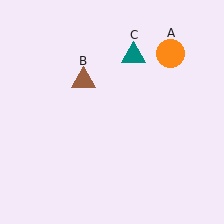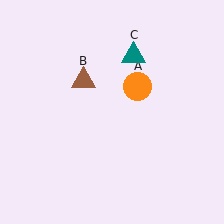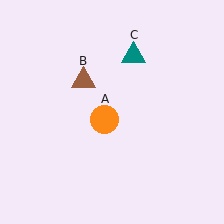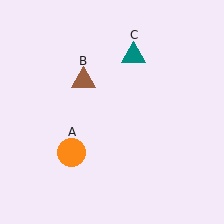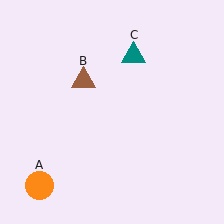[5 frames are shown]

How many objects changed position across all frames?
1 object changed position: orange circle (object A).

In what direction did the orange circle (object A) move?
The orange circle (object A) moved down and to the left.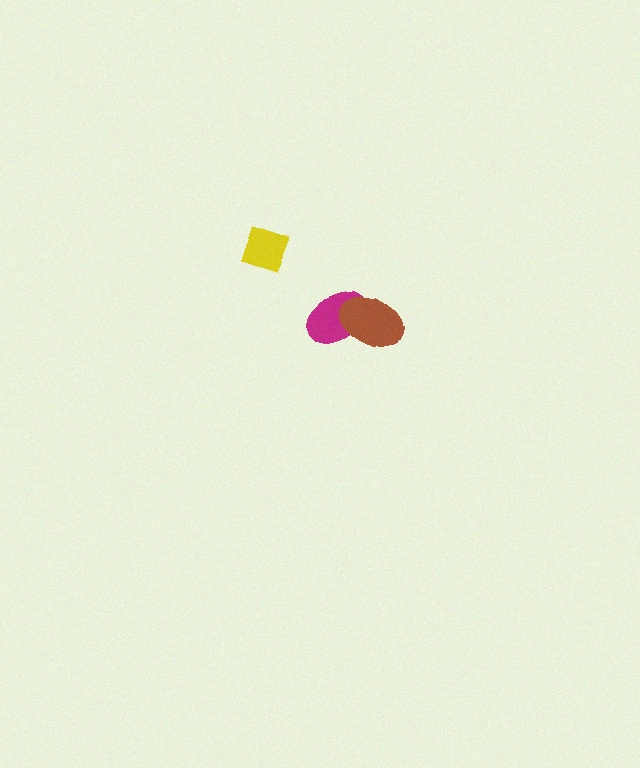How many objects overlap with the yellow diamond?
0 objects overlap with the yellow diamond.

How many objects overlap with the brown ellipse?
1 object overlaps with the brown ellipse.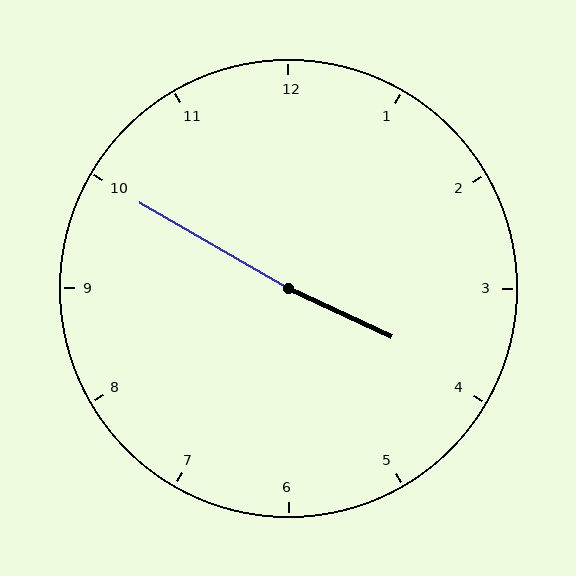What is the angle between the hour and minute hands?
Approximately 175 degrees.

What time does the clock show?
3:50.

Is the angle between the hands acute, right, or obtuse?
It is obtuse.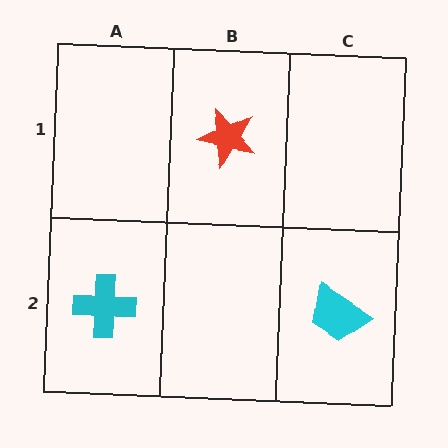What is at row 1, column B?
A red star.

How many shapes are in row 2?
2 shapes.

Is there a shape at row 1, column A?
No, that cell is empty.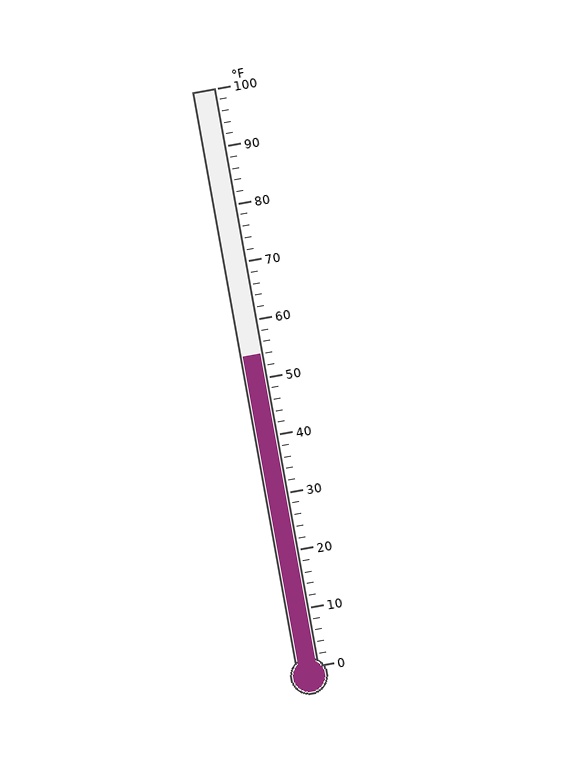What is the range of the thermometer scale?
The thermometer scale ranges from 0°F to 100°F.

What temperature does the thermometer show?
The thermometer shows approximately 54°F.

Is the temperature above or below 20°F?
The temperature is above 20°F.